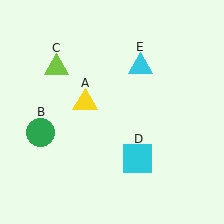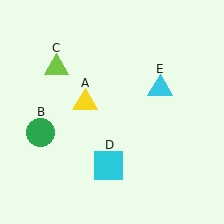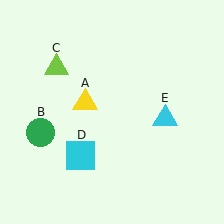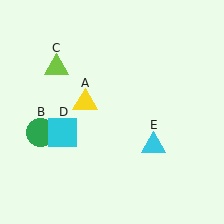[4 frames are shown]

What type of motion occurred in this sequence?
The cyan square (object D), cyan triangle (object E) rotated clockwise around the center of the scene.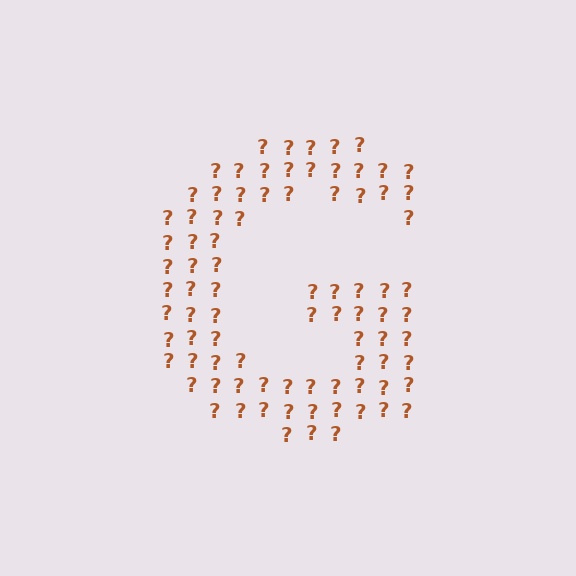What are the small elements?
The small elements are question marks.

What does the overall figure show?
The overall figure shows the letter G.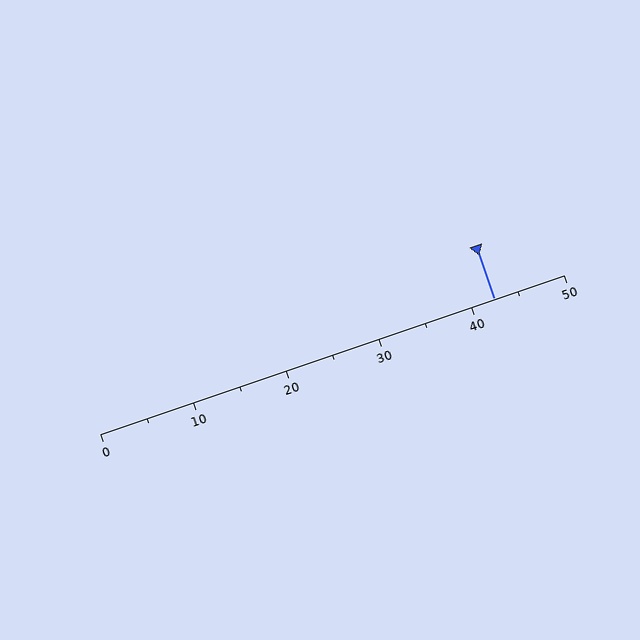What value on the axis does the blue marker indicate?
The marker indicates approximately 42.5.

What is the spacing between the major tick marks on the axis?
The major ticks are spaced 10 apart.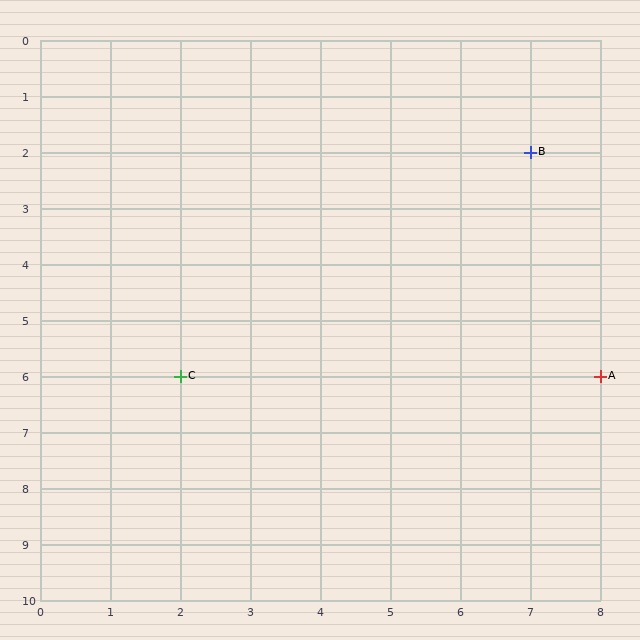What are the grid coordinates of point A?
Point A is at grid coordinates (8, 6).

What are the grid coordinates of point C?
Point C is at grid coordinates (2, 6).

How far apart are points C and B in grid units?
Points C and B are 5 columns and 4 rows apart (about 6.4 grid units diagonally).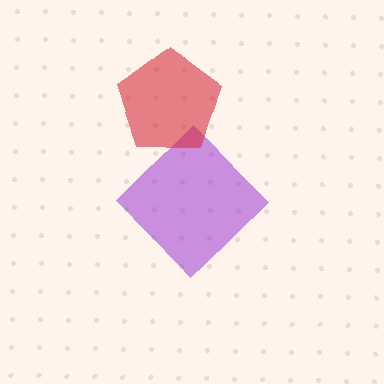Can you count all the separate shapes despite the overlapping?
Yes, there are 2 separate shapes.